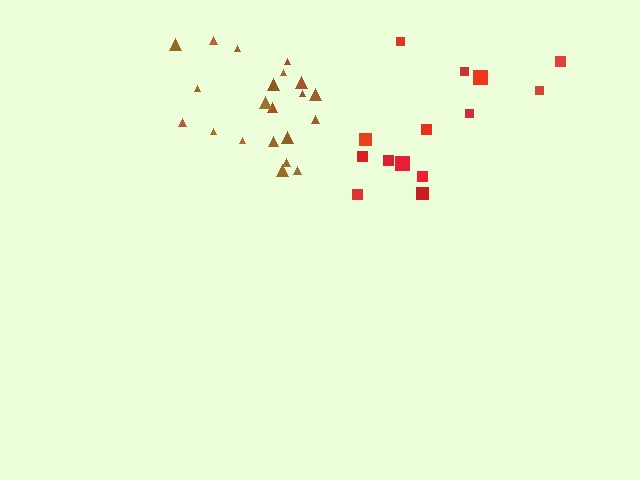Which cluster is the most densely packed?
Brown.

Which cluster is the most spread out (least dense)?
Red.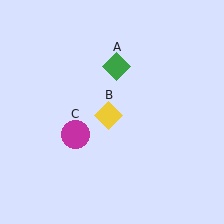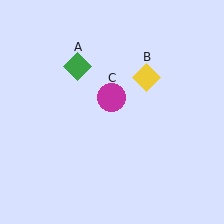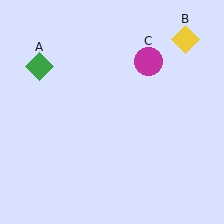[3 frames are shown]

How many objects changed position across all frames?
3 objects changed position: green diamond (object A), yellow diamond (object B), magenta circle (object C).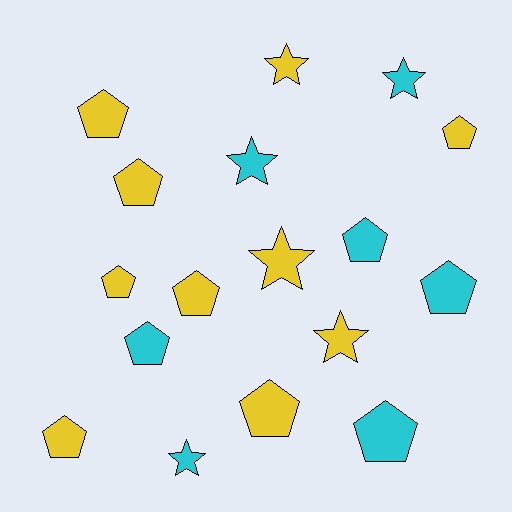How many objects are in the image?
There are 17 objects.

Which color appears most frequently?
Yellow, with 10 objects.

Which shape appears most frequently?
Pentagon, with 11 objects.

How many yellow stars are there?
There are 3 yellow stars.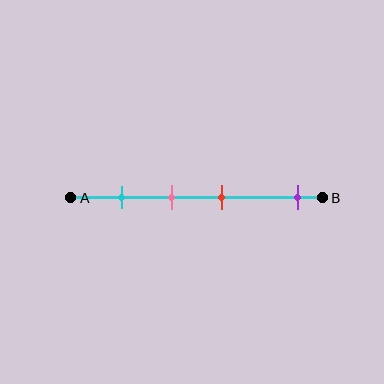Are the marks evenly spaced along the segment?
No, the marks are not evenly spaced.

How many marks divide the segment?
There are 4 marks dividing the segment.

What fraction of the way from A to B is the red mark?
The red mark is approximately 60% (0.6) of the way from A to B.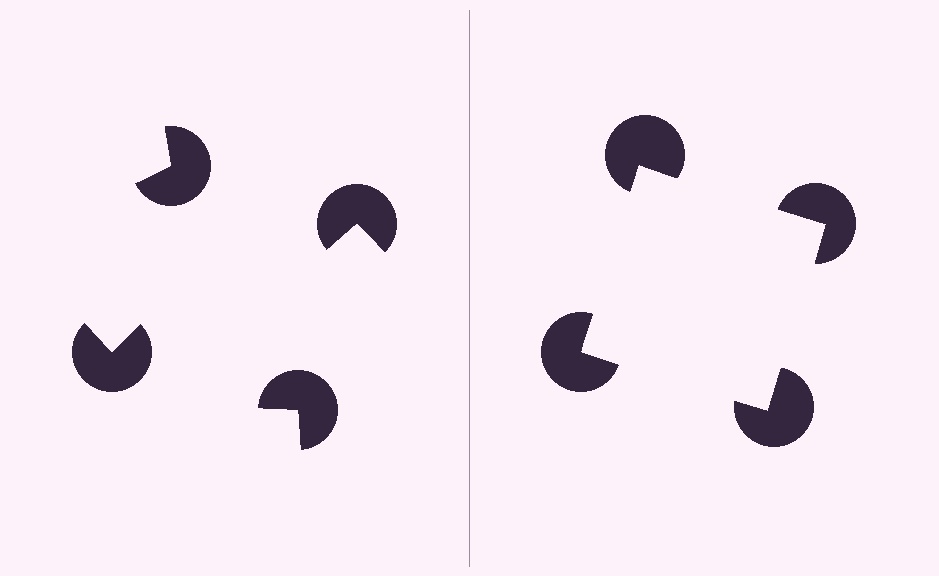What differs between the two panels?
The pac-man discs are positioned identically on both sides; only the wedge orientations differ. On the right they align to a square; on the left they are misaligned.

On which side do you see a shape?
An illusory square appears on the right side. On the left side the wedge cuts are rotated, so no coherent shape forms.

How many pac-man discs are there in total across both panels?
8 — 4 on each side.